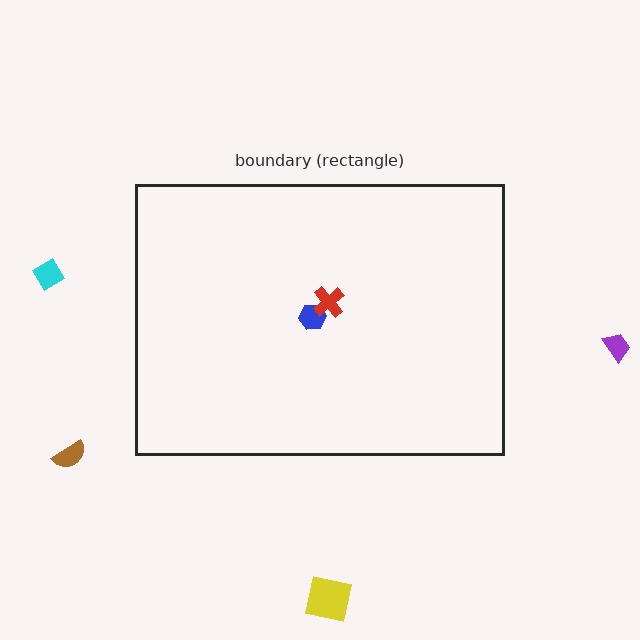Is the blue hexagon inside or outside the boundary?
Inside.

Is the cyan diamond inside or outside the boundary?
Outside.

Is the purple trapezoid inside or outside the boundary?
Outside.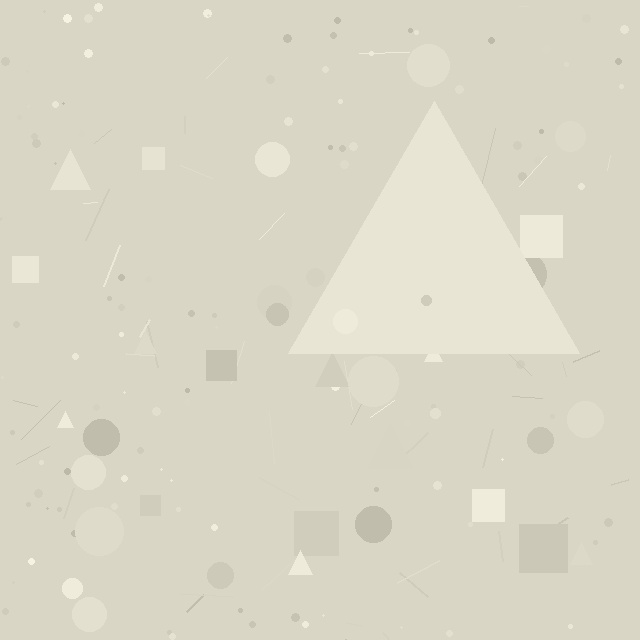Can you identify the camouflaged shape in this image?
The camouflaged shape is a triangle.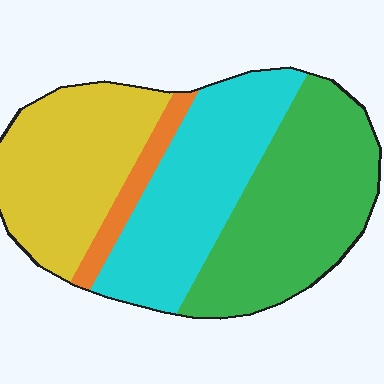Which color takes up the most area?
Green, at roughly 35%.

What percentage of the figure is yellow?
Yellow takes up between a sixth and a third of the figure.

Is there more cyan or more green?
Green.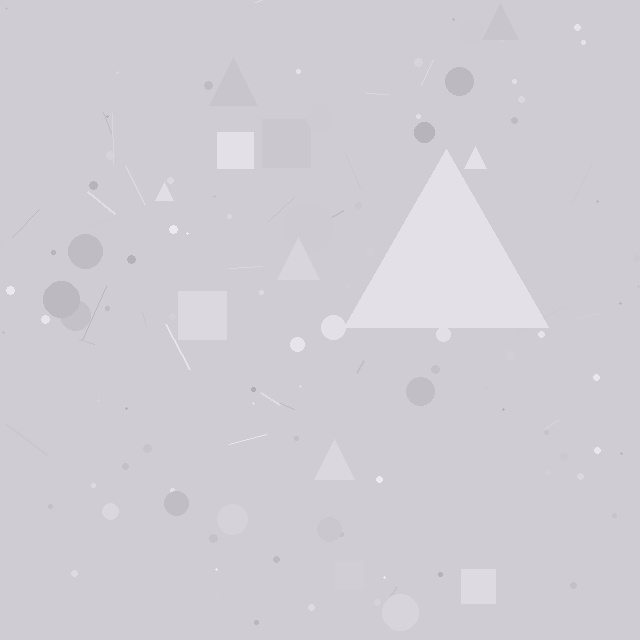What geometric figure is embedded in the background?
A triangle is embedded in the background.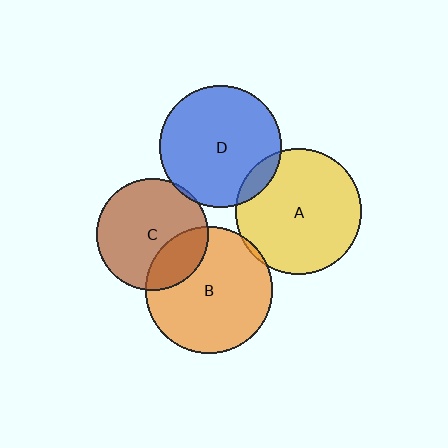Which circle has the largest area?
Circle B (orange).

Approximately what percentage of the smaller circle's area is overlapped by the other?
Approximately 5%.